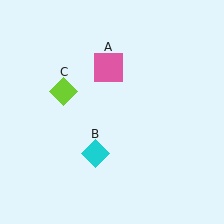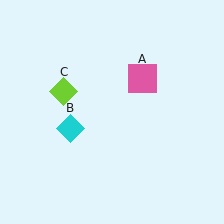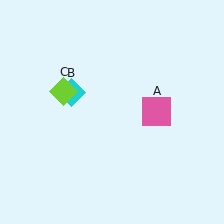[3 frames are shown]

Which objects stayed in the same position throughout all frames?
Lime diamond (object C) remained stationary.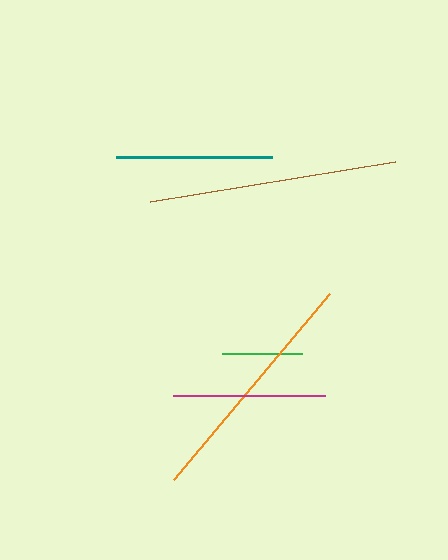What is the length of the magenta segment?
The magenta segment is approximately 152 pixels long.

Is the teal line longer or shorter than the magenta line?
The teal line is longer than the magenta line.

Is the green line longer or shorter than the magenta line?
The magenta line is longer than the green line.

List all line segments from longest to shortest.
From longest to shortest: brown, orange, teal, magenta, green.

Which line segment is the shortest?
The green line is the shortest at approximately 80 pixels.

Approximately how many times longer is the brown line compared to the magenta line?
The brown line is approximately 1.6 times the length of the magenta line.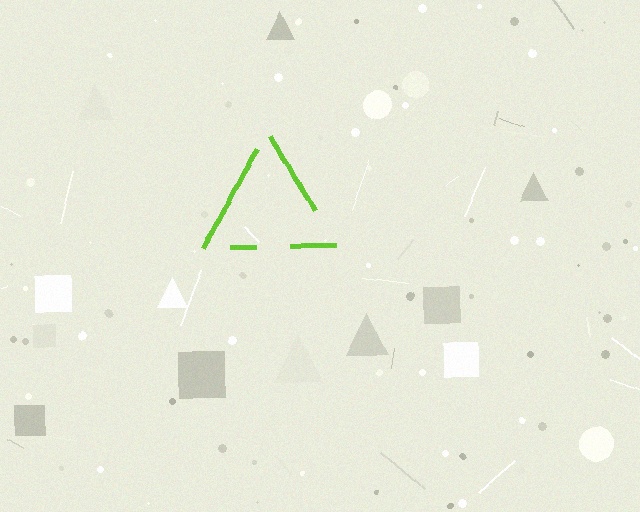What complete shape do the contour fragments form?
The contour fragments form a triangle.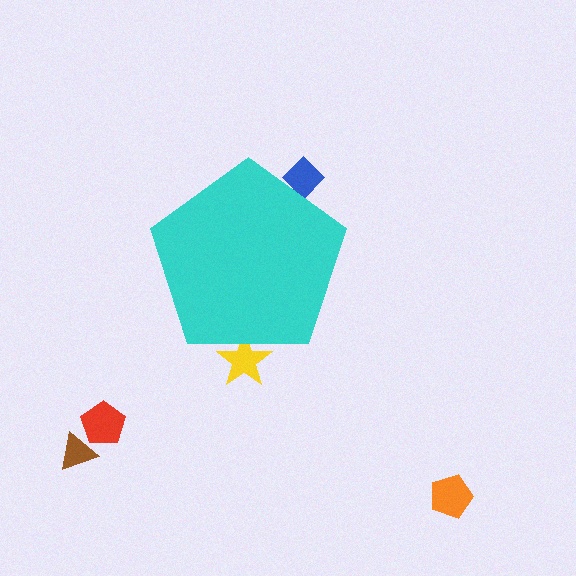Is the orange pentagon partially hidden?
No, the orange pentagon is fully visible.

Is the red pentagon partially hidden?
No, the red pentagon is fully visible.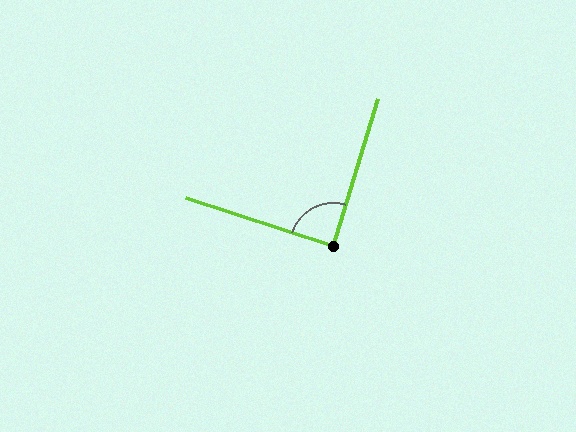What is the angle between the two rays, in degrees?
Approximately 89 degrees.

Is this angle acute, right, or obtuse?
It is approximately a right angle.